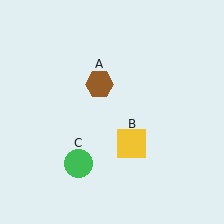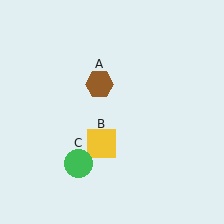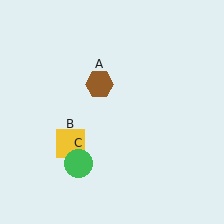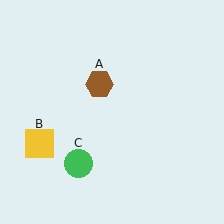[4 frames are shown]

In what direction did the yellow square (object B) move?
The yellow square (object B) moved left.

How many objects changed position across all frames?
1 object changed position: yellow square (object B).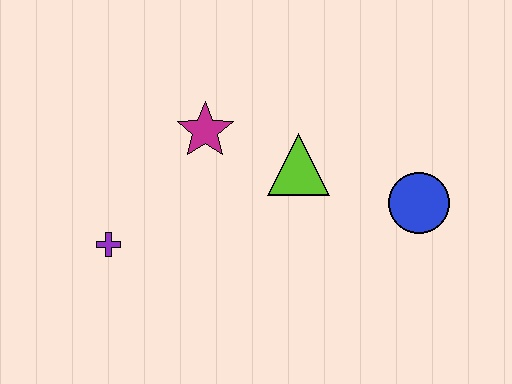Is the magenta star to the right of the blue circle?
No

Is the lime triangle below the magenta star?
Yes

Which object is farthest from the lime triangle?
The purple cross is farthest from the lime triangle.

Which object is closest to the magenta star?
The lime triangle is closest to the magenta star.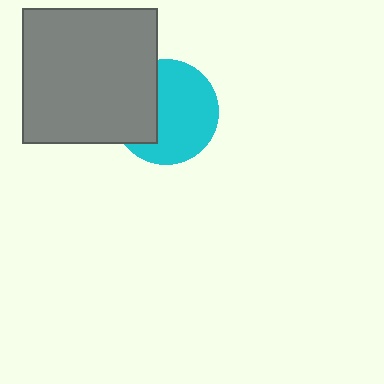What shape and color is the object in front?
The object in front is a gray square.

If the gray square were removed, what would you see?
You would see the complete cyan circle.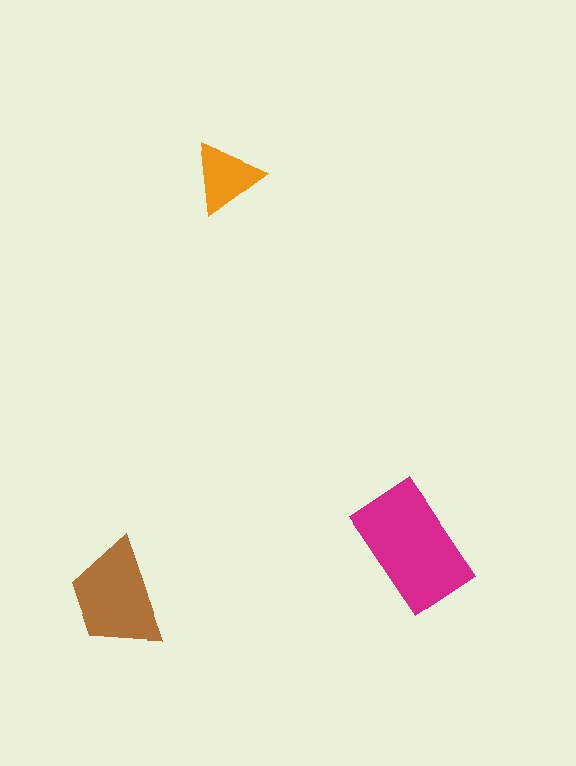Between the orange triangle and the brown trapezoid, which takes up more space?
The brown trapezoid.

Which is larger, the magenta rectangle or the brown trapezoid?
The magenta rectangle.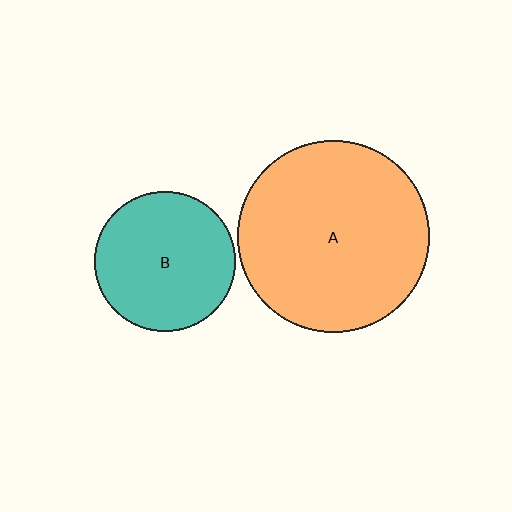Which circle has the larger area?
Circle A (orange).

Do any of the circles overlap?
No, none of the circles overlap.